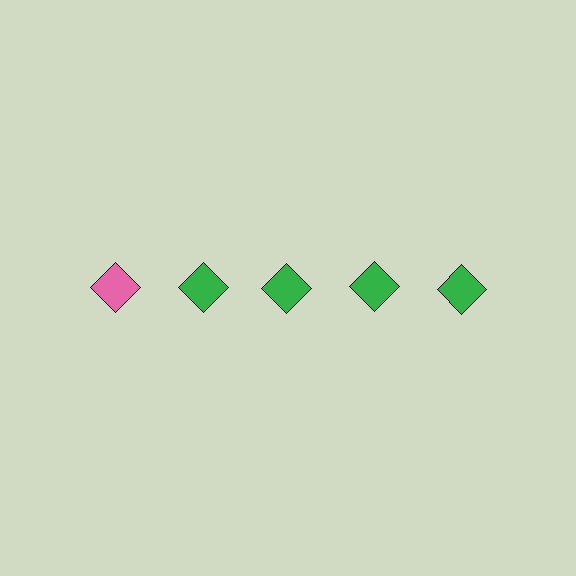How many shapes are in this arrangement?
There are 5 shapes arranged in a grid pattern.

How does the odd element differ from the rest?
It has a different color: pink instead of green.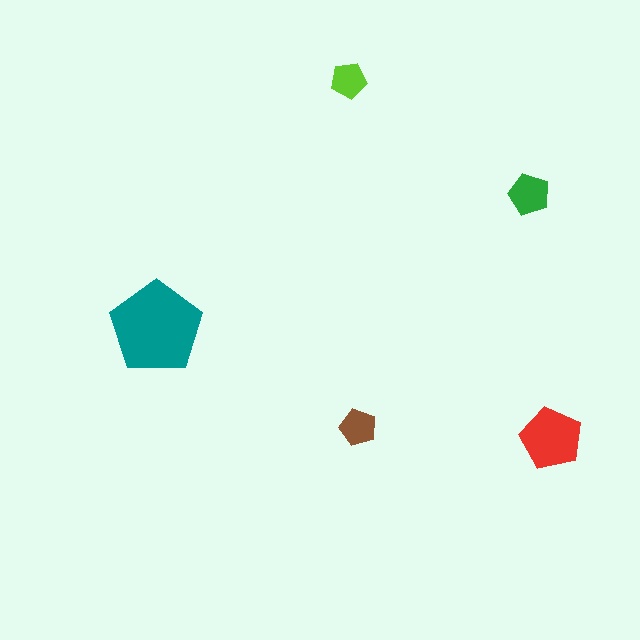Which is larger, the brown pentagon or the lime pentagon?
The brown one.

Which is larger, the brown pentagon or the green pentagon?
The green one.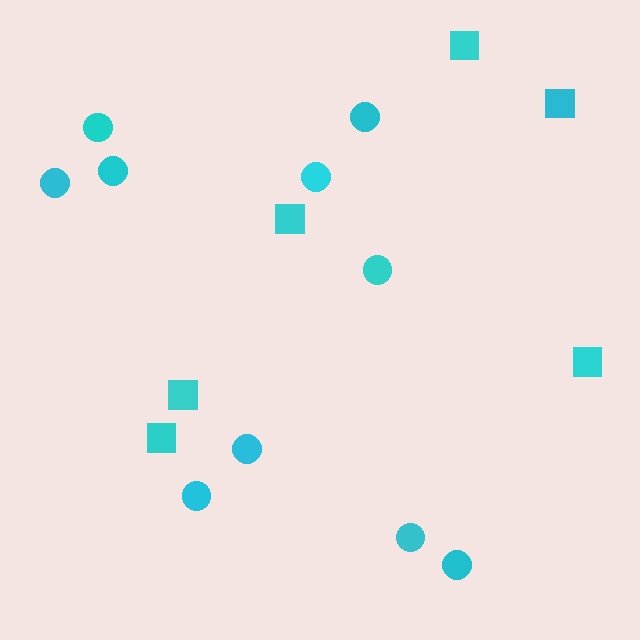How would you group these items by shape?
There are 2 groups: one group of squares (6) and one group of circles (10).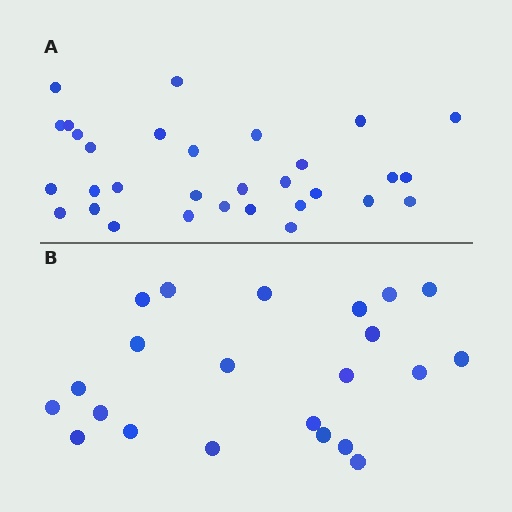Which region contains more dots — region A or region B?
Region A (the top region) has more dots.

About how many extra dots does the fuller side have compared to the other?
Region A has roughly 8 or so more dots than region B.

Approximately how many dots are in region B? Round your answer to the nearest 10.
About 20 dots. (The exact count is 22, which rounds to 20.)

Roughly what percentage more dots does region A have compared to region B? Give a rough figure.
About 40% more.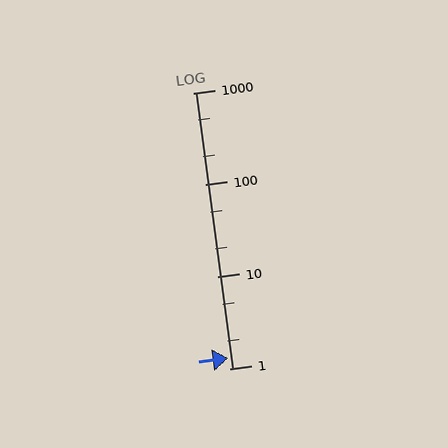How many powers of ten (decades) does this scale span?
The scale spans 3 decades, from 1 to 1000.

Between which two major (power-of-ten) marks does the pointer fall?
The pointer is between 1 and 10.